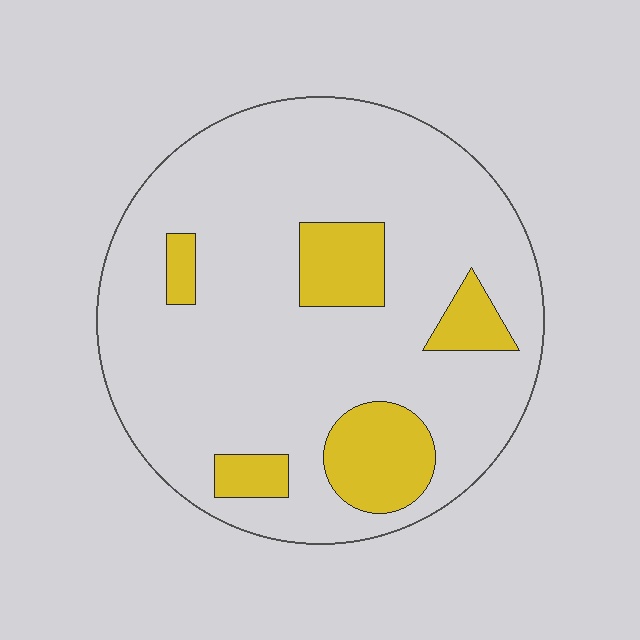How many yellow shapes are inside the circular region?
5.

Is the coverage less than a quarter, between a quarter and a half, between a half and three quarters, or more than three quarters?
Less than a quarter.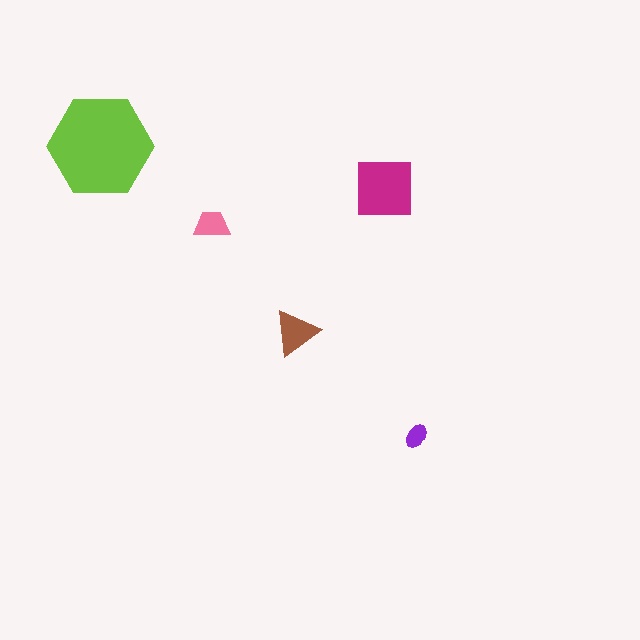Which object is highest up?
The lime hexagon is topmost.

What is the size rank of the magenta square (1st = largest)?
2nd.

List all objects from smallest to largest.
The purple ellipse, the pink trapezoid, the brown triangle, the magenta square, the lime hexagon.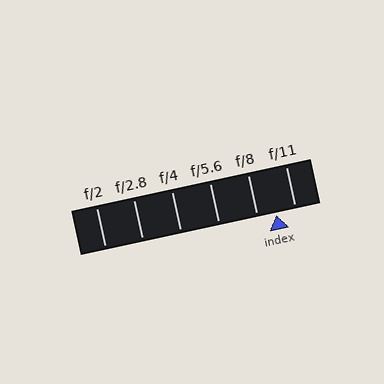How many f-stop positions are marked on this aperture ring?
There are 6 f-stop positions marked.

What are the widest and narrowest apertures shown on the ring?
The widest aperture shown is f/2 and the narrowest is f/11.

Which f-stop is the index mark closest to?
The index mark is closest to f/11.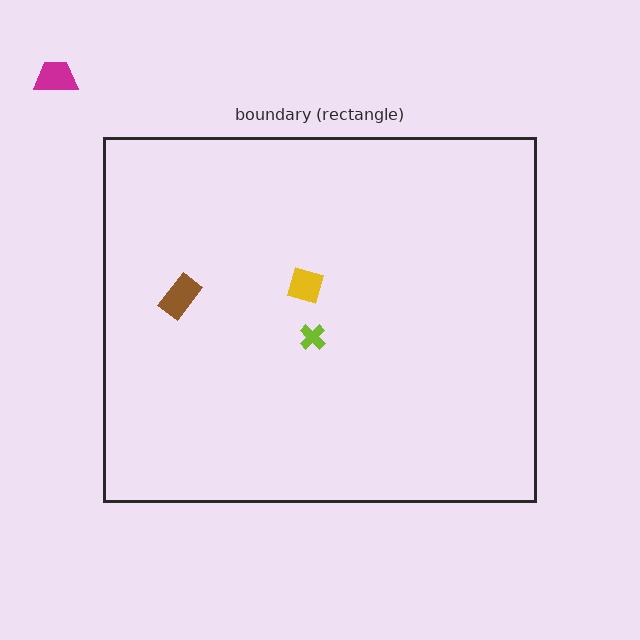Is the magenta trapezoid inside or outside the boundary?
Outside.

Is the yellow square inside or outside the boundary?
Inside.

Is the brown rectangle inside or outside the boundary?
Inside.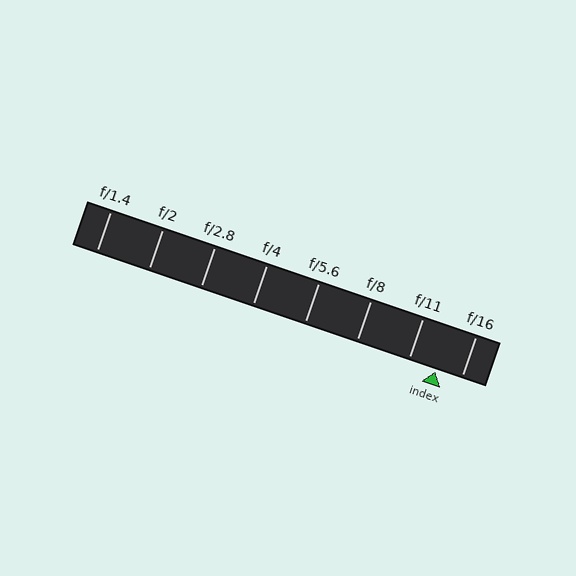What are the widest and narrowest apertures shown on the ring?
The widest aperture shown is f/1.4 and the narrowest is f/16.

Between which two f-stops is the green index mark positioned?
The index mark is between f/11 and f/16.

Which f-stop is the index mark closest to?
The index mark is closest to f/16.